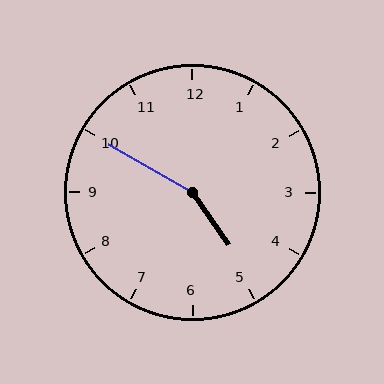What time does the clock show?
4:50.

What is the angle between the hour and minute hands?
Approximately 155 degrees.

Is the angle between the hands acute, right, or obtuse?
It is obtuse.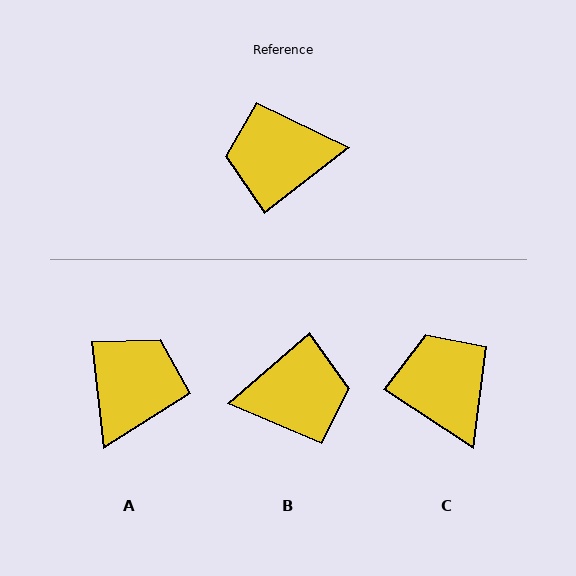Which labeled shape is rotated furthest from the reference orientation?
B, about 177 degrees away.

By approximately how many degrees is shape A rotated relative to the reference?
Approximately 121 degrees clockwise.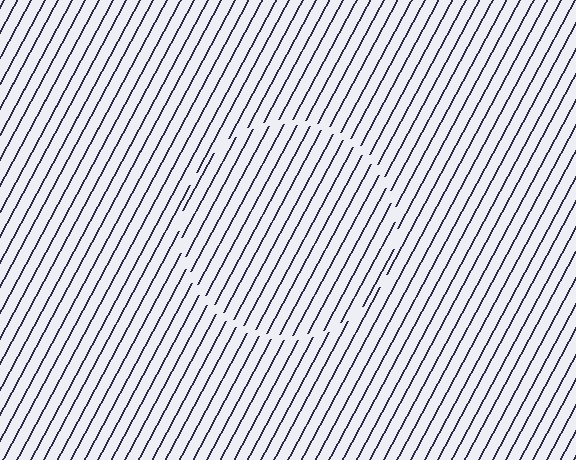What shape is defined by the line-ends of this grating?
An illusory circle. The interior of the shape contains the same grating, shifted by half a period — the contour is defined by the phase discontinuity where line-ends from the inner and outer gratings abut.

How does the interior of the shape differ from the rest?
The interior of the shape contains the same grating, shifted by half a period — the contour is defined by the phase discontinuity where line-ends from the inner and outer gratings abut.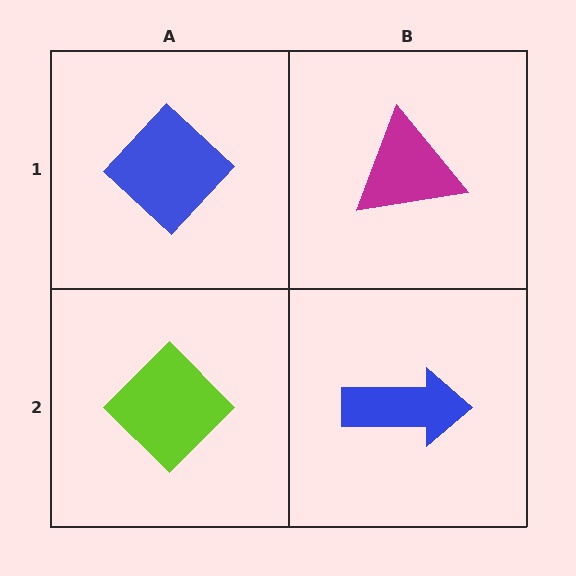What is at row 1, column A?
A blue diamond.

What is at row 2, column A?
A lime diamond.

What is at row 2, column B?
A blue arrow.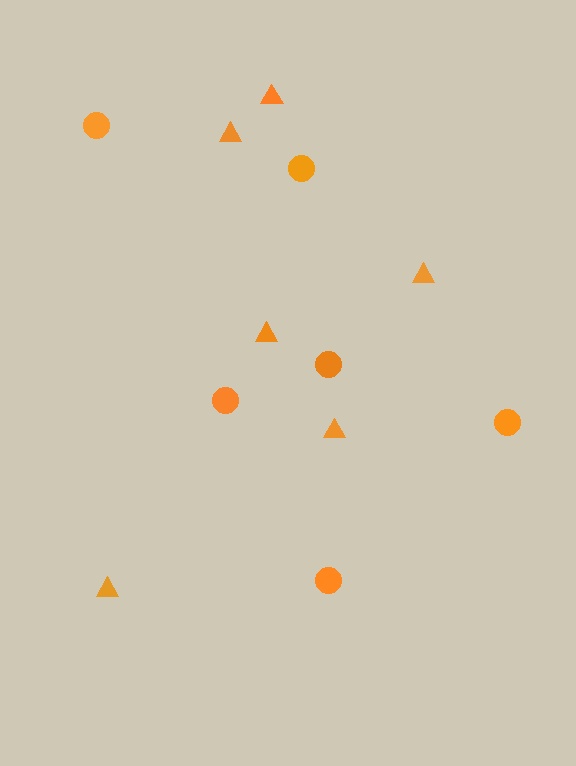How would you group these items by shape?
There are 2 groups: one group of circles (6) and one group of triangles (6).